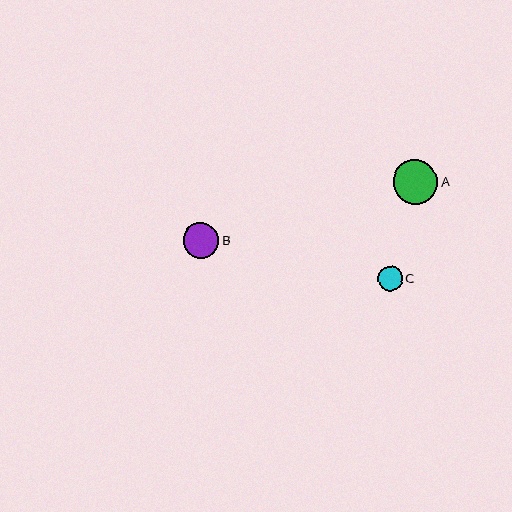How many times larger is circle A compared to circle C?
Circle A is approximately 1.8 times the size of circle C.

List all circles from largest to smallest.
From largest to smallest: A, B, C.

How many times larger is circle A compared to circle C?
Circle A is approximately 1.8 times the size of circle C.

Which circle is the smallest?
Circle C is the smallest with a size of approximately 24 pixels.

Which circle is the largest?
Circle A is the largest with a size of approximately 45 pixels.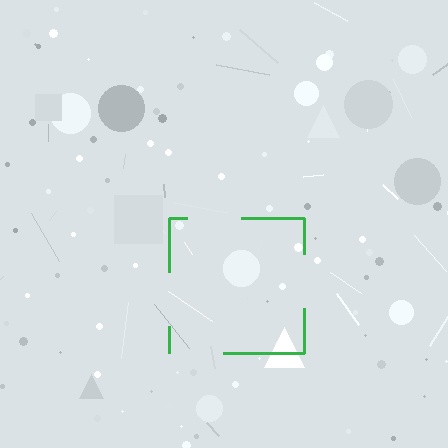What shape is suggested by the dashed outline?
The dashed outline suggests a square.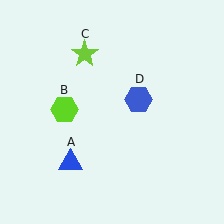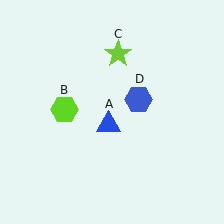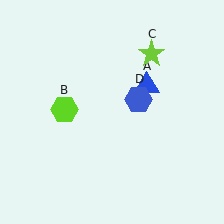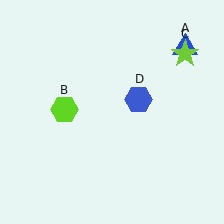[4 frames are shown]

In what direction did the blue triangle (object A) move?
The blue triangle (object A) moved up and to the right.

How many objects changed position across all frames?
2 objects changed position: blue triangle (object A), lime star (object C).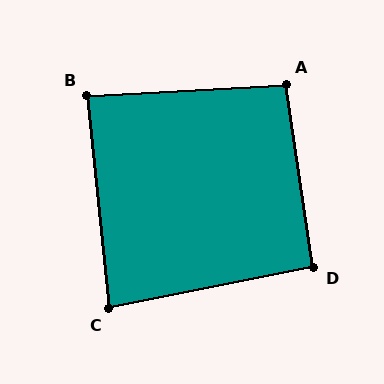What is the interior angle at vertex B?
Approximately 87 degrees (approximately right).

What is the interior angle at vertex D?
Approximately 93 degrees (approximately right).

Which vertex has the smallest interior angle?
C, at approximately 85 degrees.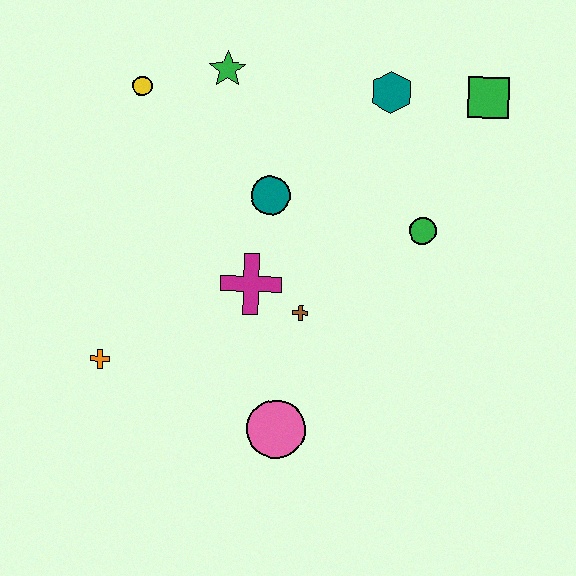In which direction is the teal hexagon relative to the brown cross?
The teal hexagon is above the brown cross.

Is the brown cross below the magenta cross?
Yes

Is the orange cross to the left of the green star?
Yes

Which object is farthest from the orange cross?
The green square is farthest from the orange cross.